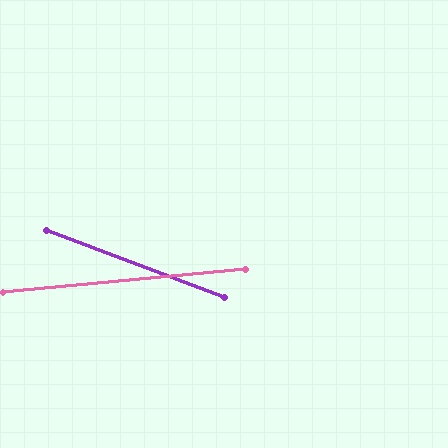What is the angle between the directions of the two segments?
Approximately 26 degrees.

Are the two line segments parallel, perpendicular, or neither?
Neither parallel nor perpendicular — they differ by about 26°.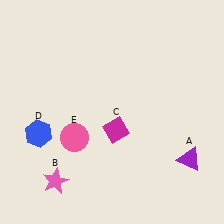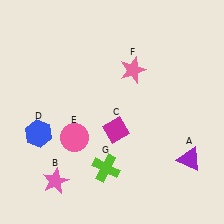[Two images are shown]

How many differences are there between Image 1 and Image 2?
There are 2 differences between the two images.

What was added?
A pink star (F), a lime cross (G) were added in Image 2.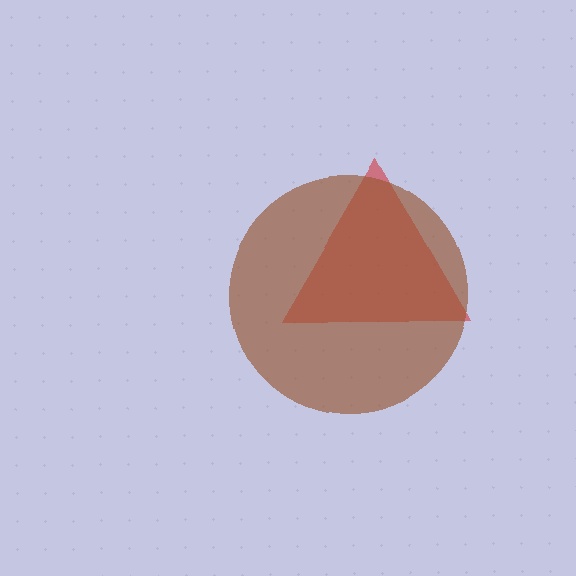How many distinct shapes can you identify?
There are 2 distinct shapes: a red triangle, a brown circle.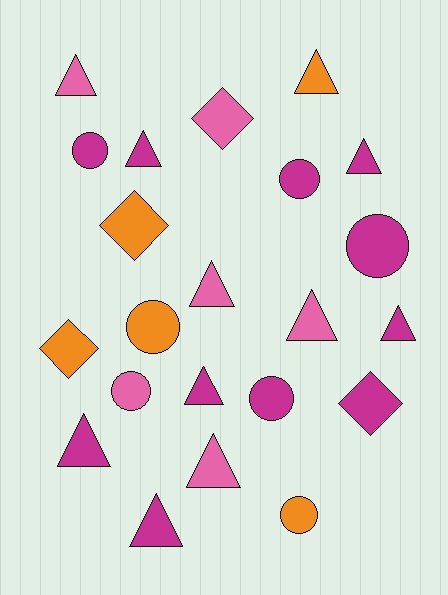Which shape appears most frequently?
Triangle, with 11 objects.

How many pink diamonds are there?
There is 1 pink diamond.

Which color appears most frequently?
Magenta, with 11 objects.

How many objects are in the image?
There are 22 objects.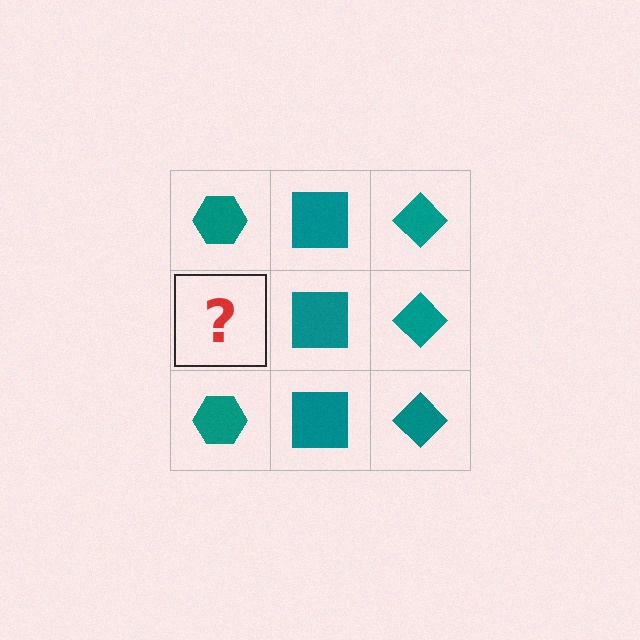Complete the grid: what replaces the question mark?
The question mark should be replaced with a teal hexagon.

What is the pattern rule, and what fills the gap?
The rule is that each column has a consistent shape. The gap should be filled with a teal hexagon.